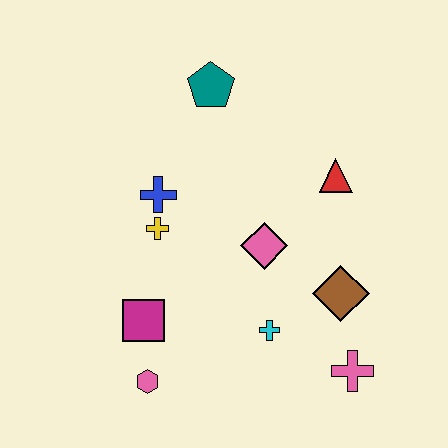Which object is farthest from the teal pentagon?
The pink cross is farthest from the teal pentagon.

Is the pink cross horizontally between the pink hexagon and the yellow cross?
No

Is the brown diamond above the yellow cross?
No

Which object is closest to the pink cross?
The brown diamond is closest to the pink cross.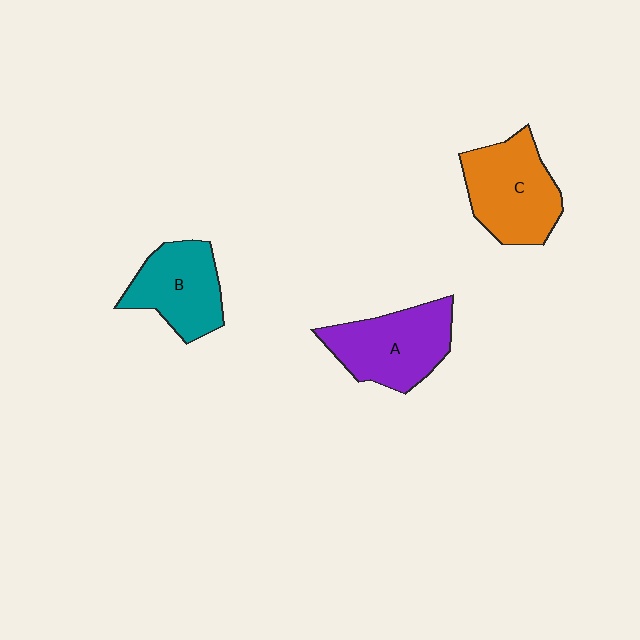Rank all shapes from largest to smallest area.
From largest to smallest: C (orange), A (purple), B (teal).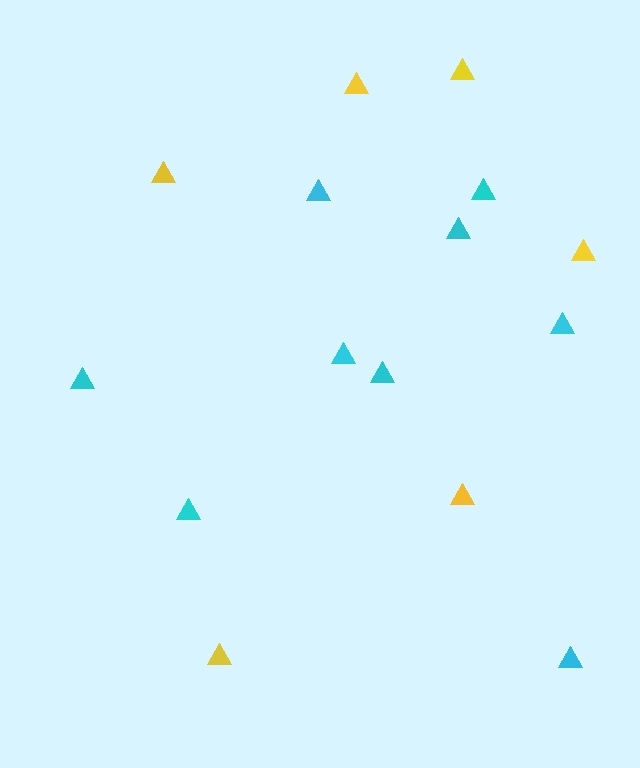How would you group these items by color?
There are 2 groups: one group of cyan triangles (9) and one group of yellow triangles (6).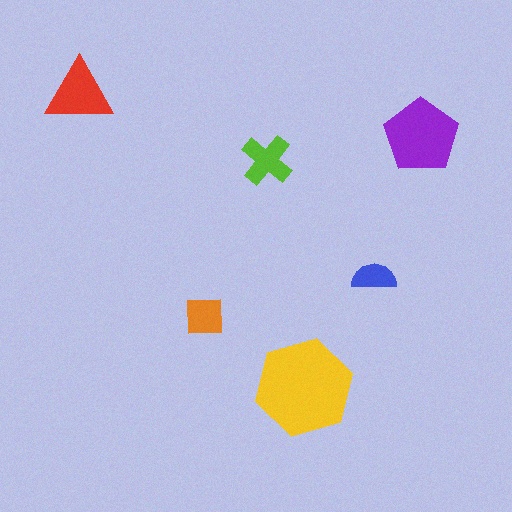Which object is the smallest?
The blue semicircle.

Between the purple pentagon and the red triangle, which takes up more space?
The purple pentagon.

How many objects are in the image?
There are 6 objects in the image.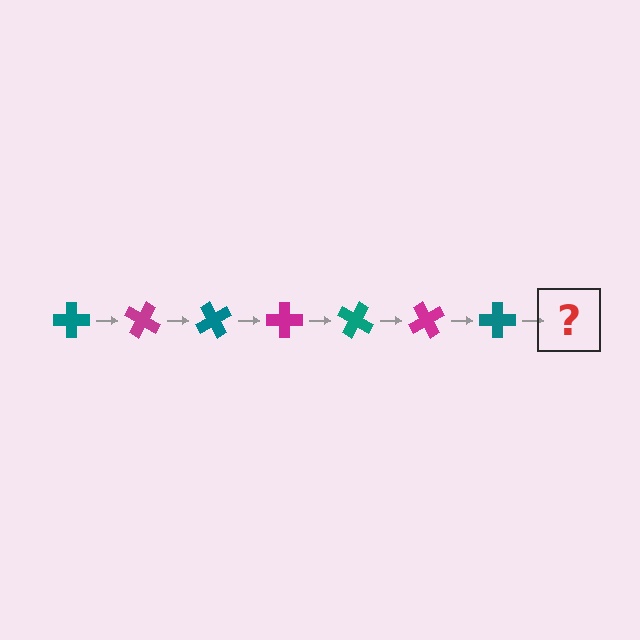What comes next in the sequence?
The next element should be a magenta cross, rotated 210 degrees from the start.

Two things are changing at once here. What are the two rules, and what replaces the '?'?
The two rules are that it rotates 30 degrees each step and the color cycles through teal and magenta. The '?' should be a magenta cross, rotated 210 degrees from the start.